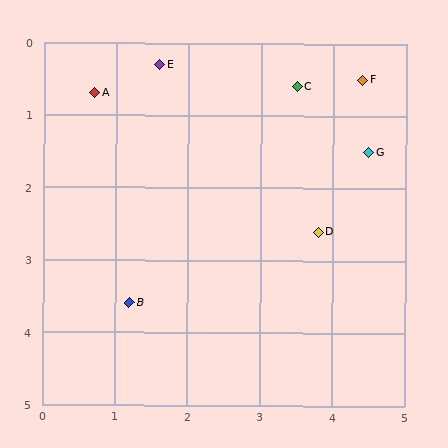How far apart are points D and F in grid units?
Points D and F are about 2.2 grid units apart.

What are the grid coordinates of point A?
Point A is at approximately (0.7, 0.7).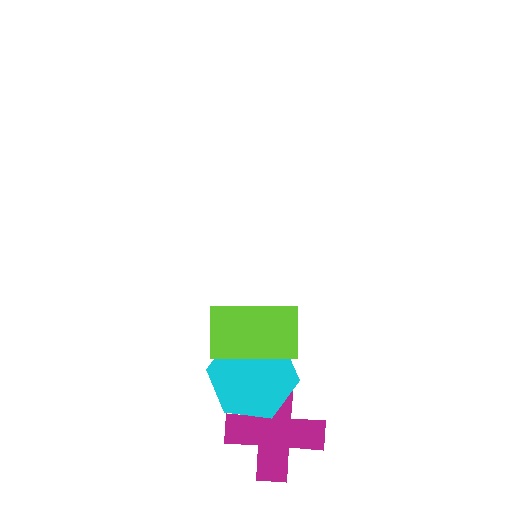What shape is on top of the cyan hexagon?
The lime rectangle is on top of the cyan hexagon.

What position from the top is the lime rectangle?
The lime rectangle is 1st from the top.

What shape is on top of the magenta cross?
The cyan hexagon is on top of the magenta cross.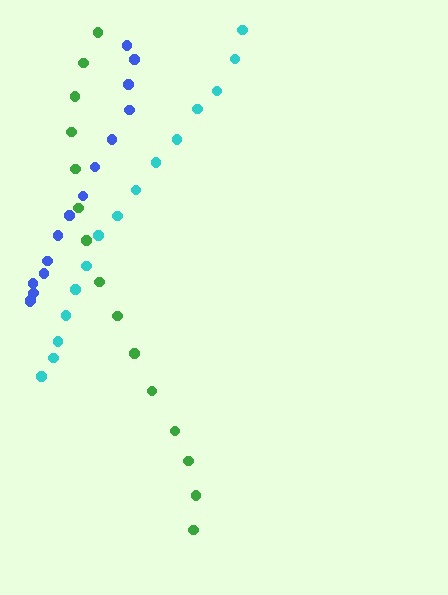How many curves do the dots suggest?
There are 3 distinct paths.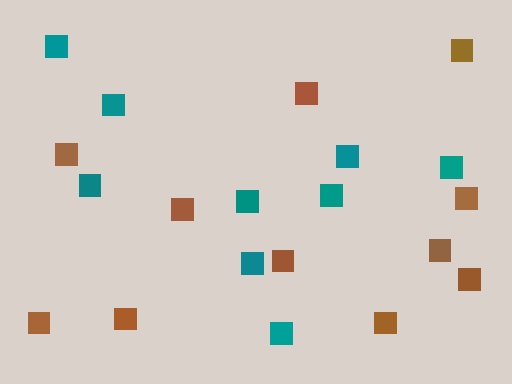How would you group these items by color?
There are 2 groups: one group of brown squares (11) and one group of teal squares (9).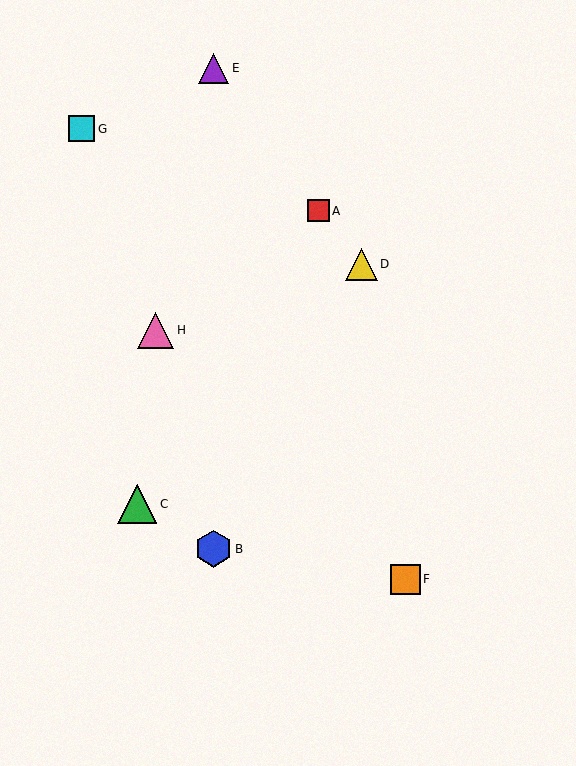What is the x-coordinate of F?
Object F is at x≈405.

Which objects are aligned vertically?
Objects B, E are aligned vertically.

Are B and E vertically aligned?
Yes, both are at x≈214.